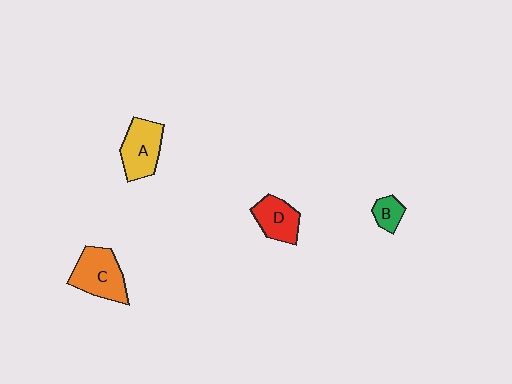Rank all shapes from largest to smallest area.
From largest to smallest: C (orange), A (yellow), D (red), B (green).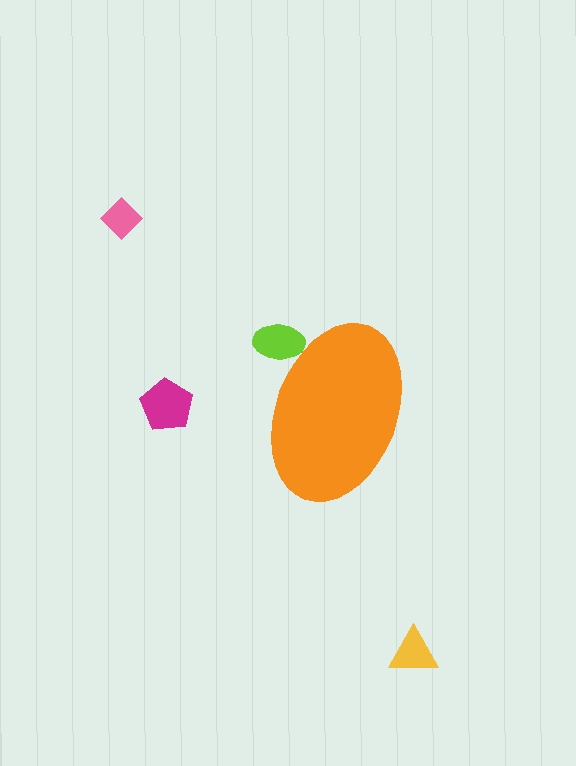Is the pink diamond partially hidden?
No, the pink diamond is fully visible.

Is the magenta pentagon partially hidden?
No, the magenta pentagon is fully visible.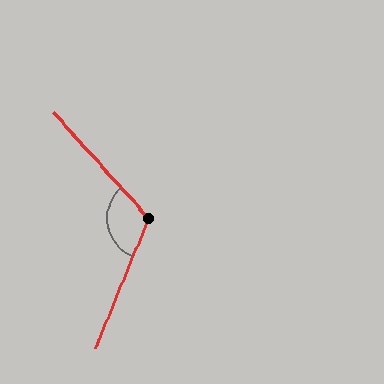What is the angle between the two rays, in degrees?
Approximately 116 degrees.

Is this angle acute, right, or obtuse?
It is obtuse.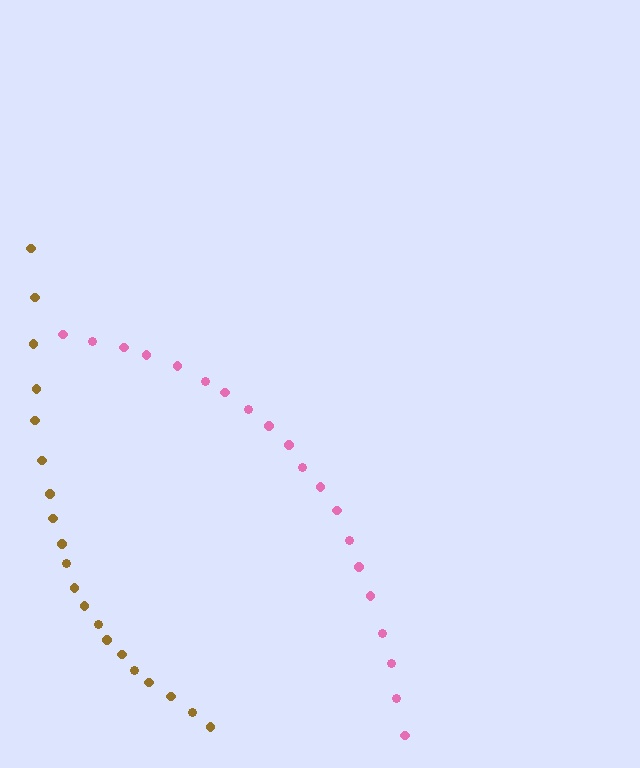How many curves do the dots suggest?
There are 2 distinct paths.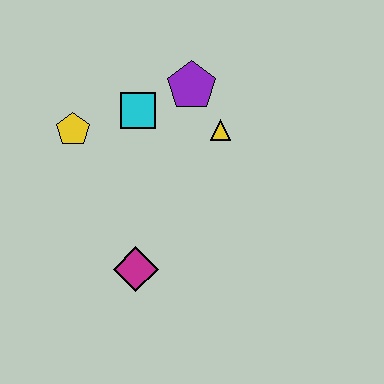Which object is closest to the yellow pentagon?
The cyan square is closest to the yellow pentagon.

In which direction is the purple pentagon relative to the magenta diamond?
The purple pentagon is above the magenta diamond.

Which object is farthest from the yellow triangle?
The magenta diamond is farthest from the yellow triangle.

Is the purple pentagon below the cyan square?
No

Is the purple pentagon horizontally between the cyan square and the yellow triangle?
Yes